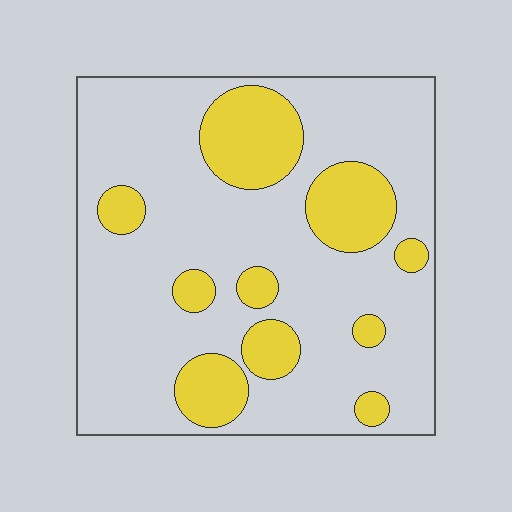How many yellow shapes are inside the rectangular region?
10.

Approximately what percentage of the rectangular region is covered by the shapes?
Approximately 25%.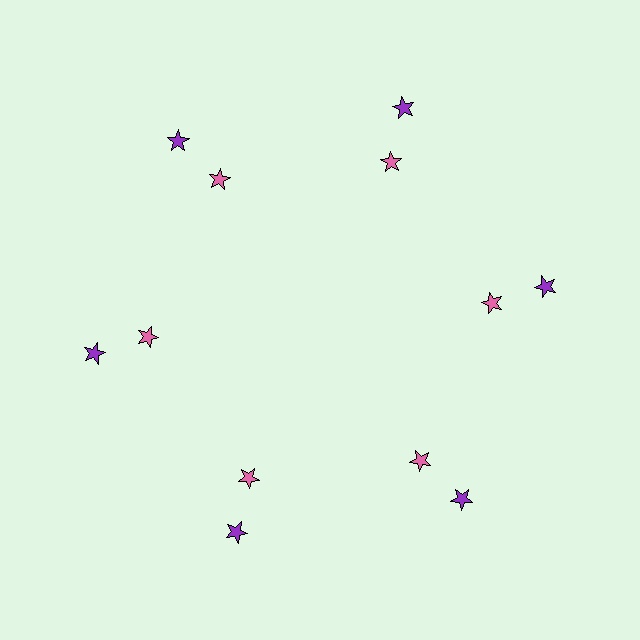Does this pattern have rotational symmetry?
Yes, this pattern has 6-fold rotational symmetry. It looks the same after rotating 60 degrees around the center.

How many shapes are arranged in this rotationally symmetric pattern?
There are 12 shapes, arranged in 6 groups of 2.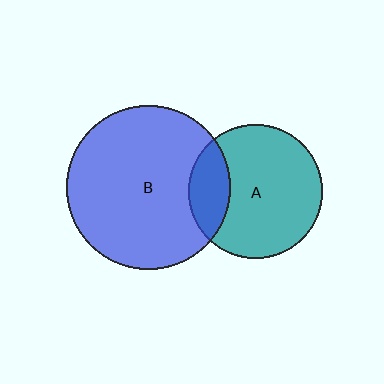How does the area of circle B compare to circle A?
Approximately 1.5 times.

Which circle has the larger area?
Circle B (blue).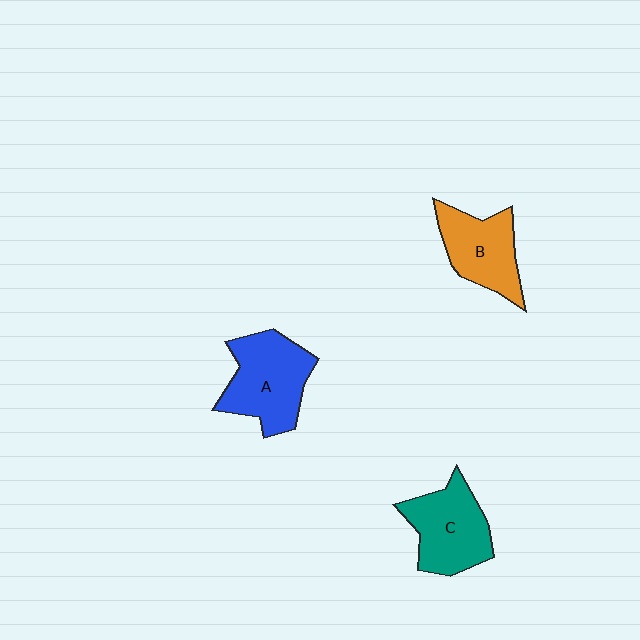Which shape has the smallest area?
Shape B (orange).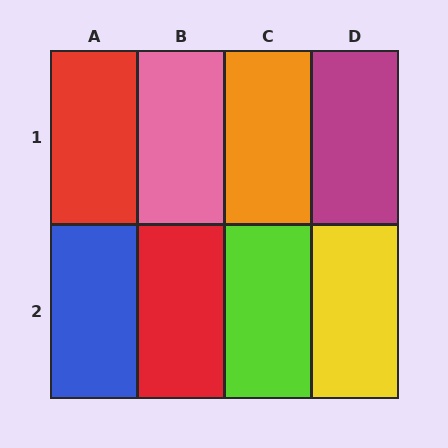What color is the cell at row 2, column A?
Blue.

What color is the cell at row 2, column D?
Yellow.